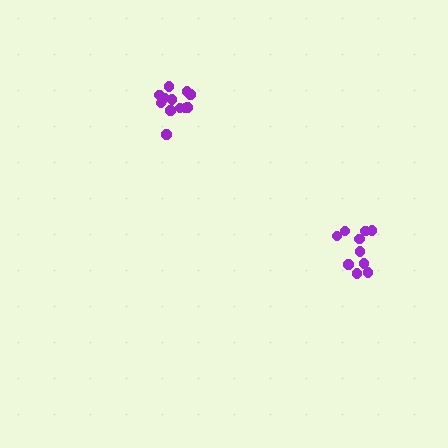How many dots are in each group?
Group 1: 12 dots, Group 2: 10 dots (22 total).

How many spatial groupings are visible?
There are 2 spatial groupings.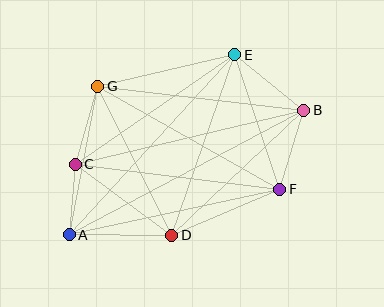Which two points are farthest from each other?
Points A and B are farthest from each other.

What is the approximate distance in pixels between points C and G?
The distance between C and G is approximately 81 pixels.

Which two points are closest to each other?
Points A and C are closest to each other.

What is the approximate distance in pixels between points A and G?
The distance between A and G is approximately 151 pixels.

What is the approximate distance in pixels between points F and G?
The distance between F and G is approximately 209 pixels.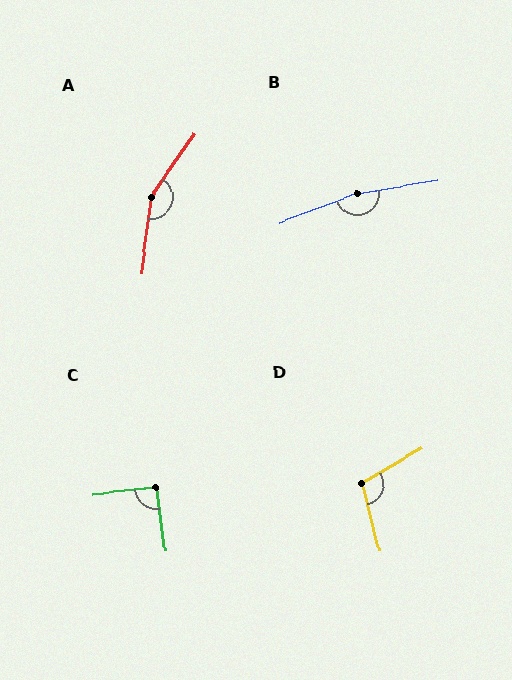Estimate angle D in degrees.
Approximately 106 degrees.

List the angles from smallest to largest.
C (92°), D (106°), A (152°), B (169°).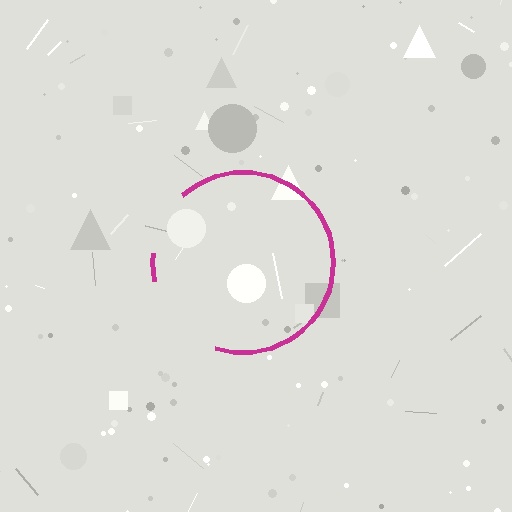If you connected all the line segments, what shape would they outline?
They would outline a circle.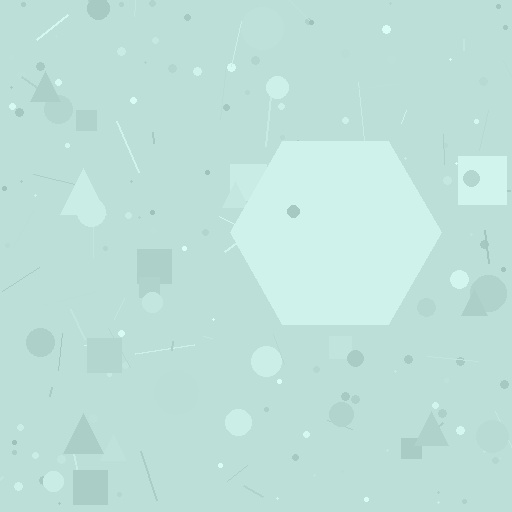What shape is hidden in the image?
A hexagon is hidden in the image.